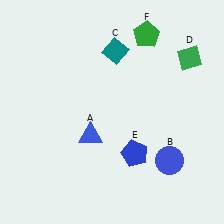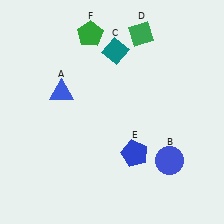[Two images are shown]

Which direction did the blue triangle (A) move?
The blue triangle (A) moved up.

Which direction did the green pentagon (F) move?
The green pentagon (F) moved left.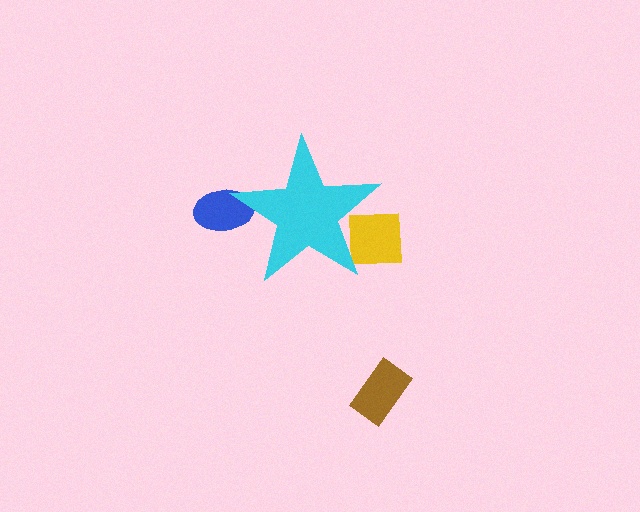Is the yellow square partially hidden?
Yes, the yellow square is partially hidden behind the cyan star.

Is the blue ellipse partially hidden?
Yes, the blue ellipse is partially hidden behind the cyan star.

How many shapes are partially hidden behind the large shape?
2 shapes are partially hidden.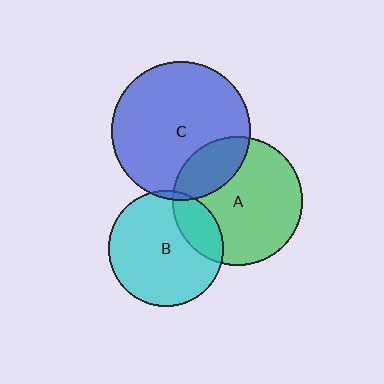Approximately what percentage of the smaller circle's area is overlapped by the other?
Approximately 25%.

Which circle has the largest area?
Circle C (blue).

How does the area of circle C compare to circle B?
Approximately 1.5 times.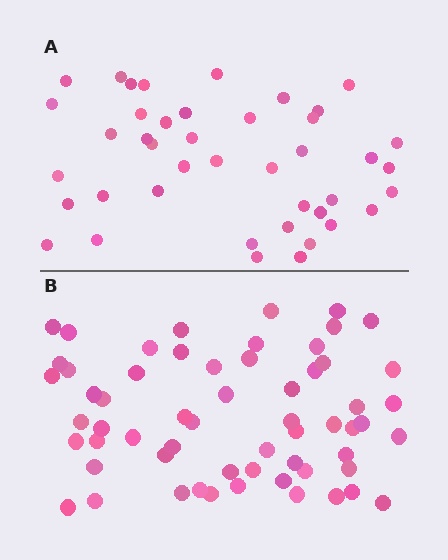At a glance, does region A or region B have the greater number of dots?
Region B (the bottom region) has more dots.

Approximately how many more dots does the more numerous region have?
Region B has approximately 20 more dots than region A.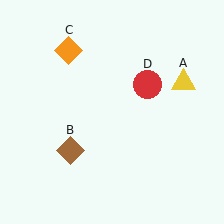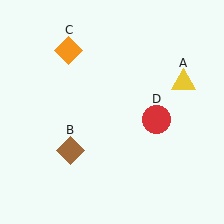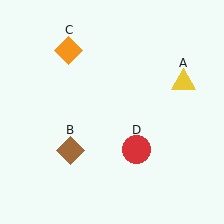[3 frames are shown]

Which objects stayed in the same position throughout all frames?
Yellow triangle (object A) and brown diamond (object B) and orange diamond (object C) remained stationary.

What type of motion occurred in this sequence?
The red circle (object D) rotated clockwise around the center of the scene.